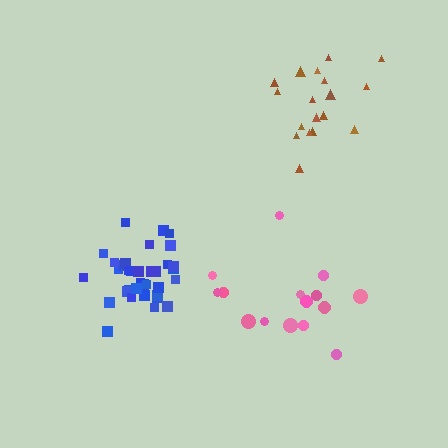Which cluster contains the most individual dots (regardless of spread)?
Blue (35).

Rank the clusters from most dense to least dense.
blue, brown, pink.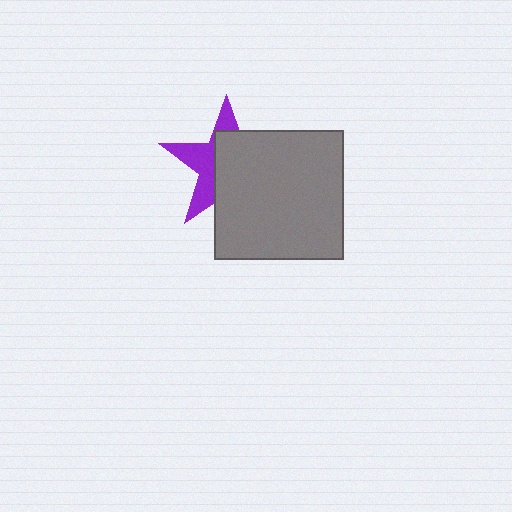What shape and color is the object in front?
The object in front is a gray square.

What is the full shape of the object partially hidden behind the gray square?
The partially hidden object is a purple star.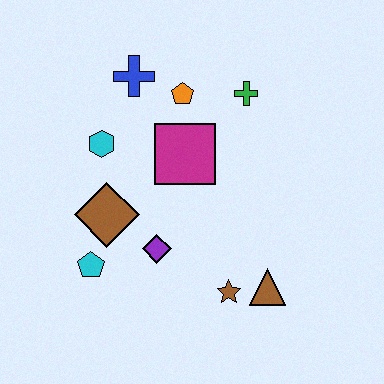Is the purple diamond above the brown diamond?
No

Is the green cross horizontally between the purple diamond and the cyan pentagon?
No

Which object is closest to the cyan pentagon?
The brown diamond is closest to the cyan pentagon.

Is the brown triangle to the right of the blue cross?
Yes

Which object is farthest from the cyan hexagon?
The brown triangle is farthest from the cyan hexagon.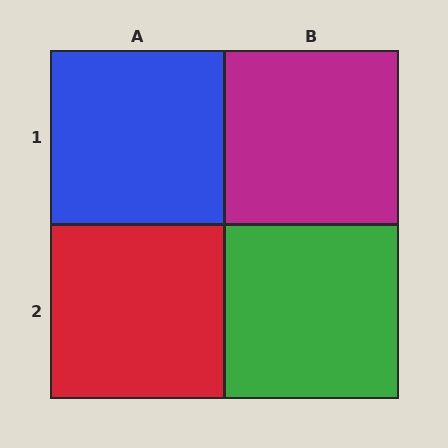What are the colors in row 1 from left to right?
Blue, magenta.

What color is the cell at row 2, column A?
Red.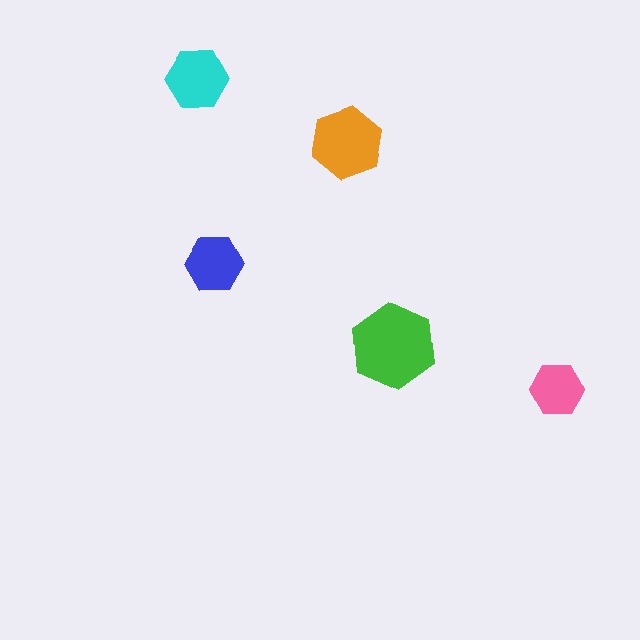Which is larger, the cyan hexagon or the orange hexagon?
The orange one.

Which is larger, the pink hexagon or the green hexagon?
The green one.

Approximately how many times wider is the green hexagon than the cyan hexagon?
About 1.5 times wider.